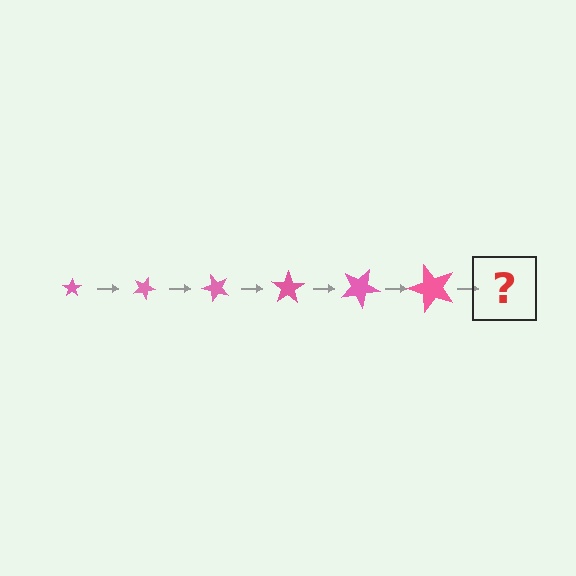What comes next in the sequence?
The next element should be a star, larger than the previous one and rotated 150 degrees from the start.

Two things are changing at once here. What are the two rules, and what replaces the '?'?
The two rules are that the star grows larger each step and it rotates 25 degrees each step. The '?' should be a star, larger than the previous one and rotated 150 degrees from the start.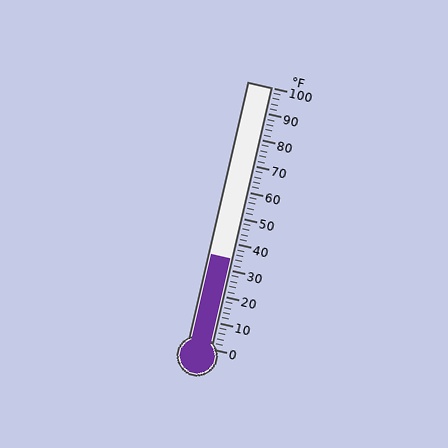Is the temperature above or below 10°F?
The temperature is above 10°F.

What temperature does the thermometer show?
The thermometer shows approximately 34°F.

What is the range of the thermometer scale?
The thermometer scale ranges from 0°F to 100°F.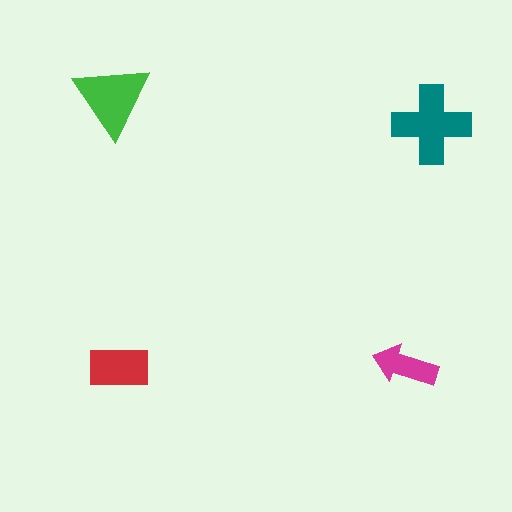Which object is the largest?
The teal cross.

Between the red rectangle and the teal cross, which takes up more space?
The teal cross.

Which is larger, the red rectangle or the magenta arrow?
The red rectangle.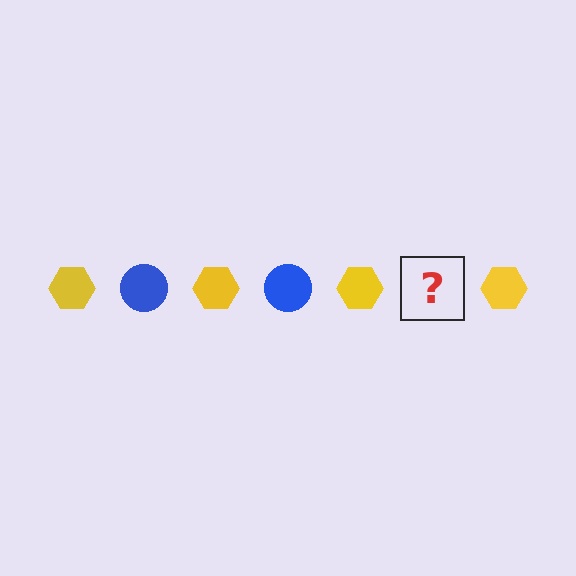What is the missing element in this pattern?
The missing element is a blue circle.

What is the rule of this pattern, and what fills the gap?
The rule is that the pattern alternates between yellow hexagon and blue circle. The gap should be filled with a blue circle.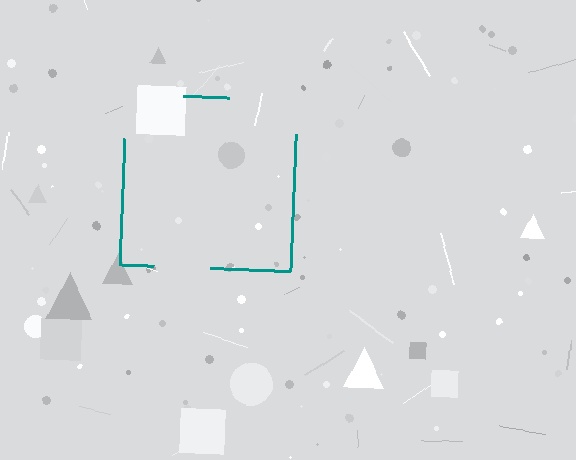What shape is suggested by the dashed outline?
The dashed outline suggests a square.